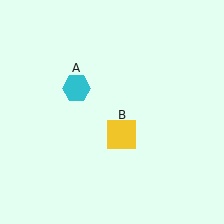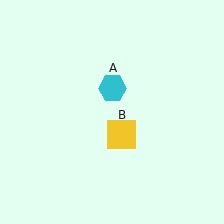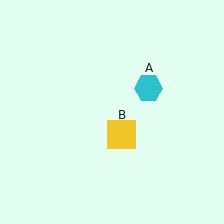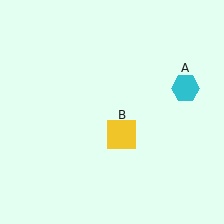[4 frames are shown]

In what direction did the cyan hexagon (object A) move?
The cyan hexagon (object A) moved right.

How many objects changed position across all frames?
1 object changed position: cyan hexagon (object A).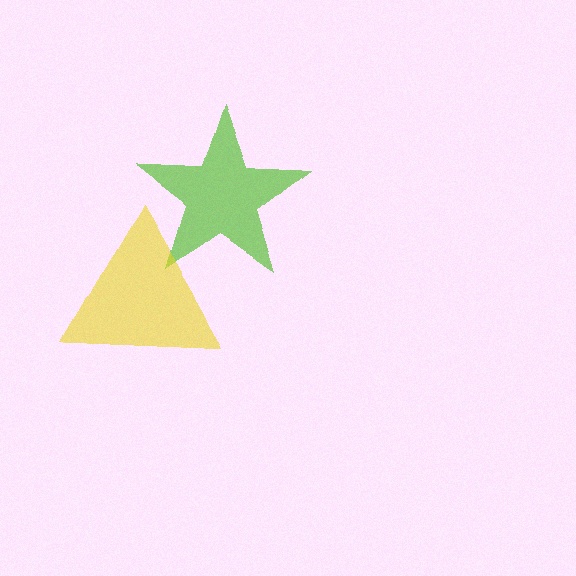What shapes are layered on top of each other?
The layered shapes are: a lime star, a yellow triangle.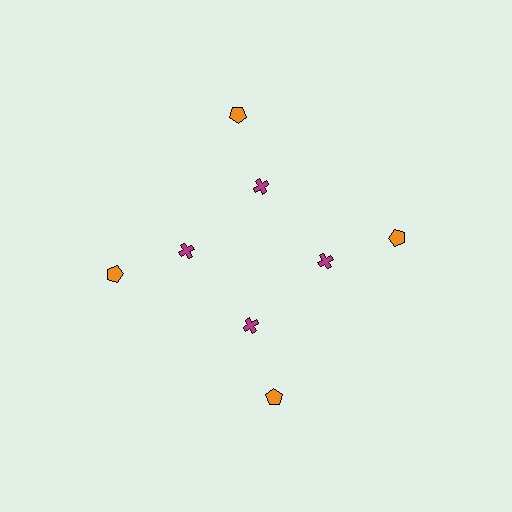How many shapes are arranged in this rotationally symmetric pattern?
There are 8 shapes, arranged in 4 groups of 2.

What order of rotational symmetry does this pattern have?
This pattern has 4-fold rotational symmetry.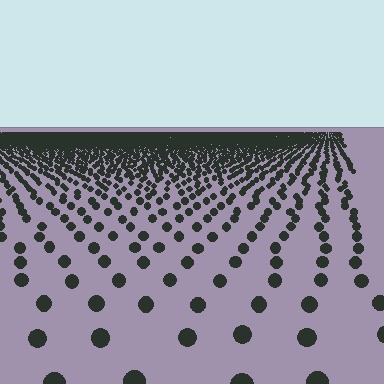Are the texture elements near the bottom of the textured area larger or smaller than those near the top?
Larger. Near the bottom, elements are closer to the viewer and appear at a bigger on-screen size.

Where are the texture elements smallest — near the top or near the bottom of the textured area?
Near the top.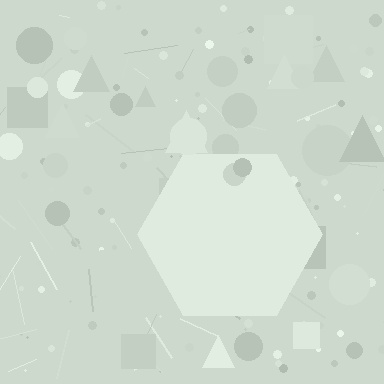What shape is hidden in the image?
A hexagon is hidden in the image.